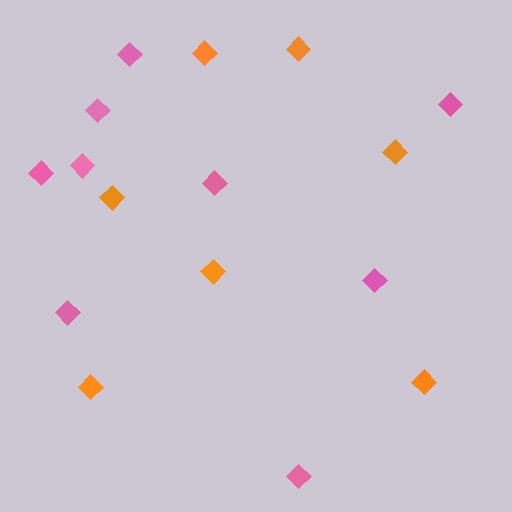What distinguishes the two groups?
There are 2 groups: one group of pink diamonds (9) and one group of orange diamonds (7).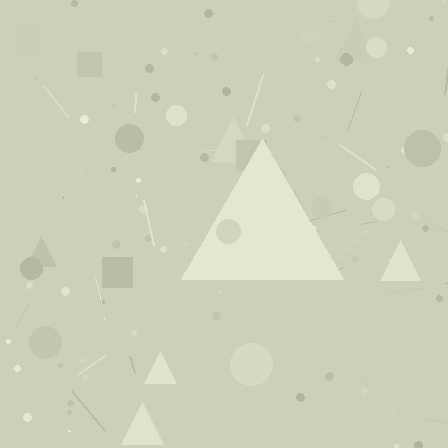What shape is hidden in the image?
A triangle is hidden in the image.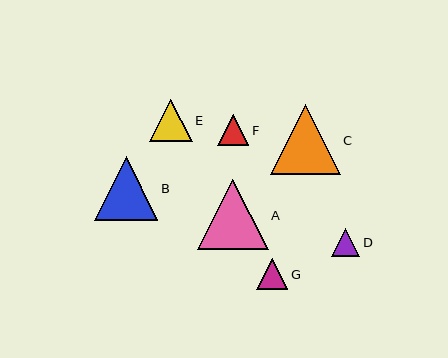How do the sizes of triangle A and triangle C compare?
Triangle A and triangle C are approximately the same size.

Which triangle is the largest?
Triangle A is the largest with a size of approximately 71 pixels.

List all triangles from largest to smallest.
From largest to smallest: A, C, B, E, G, F, D.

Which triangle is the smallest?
Triangle D is the smallest with a size of approximately 28 pixels.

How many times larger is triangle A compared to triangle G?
Triangle A is approximately 2.2 times the size of triangle G.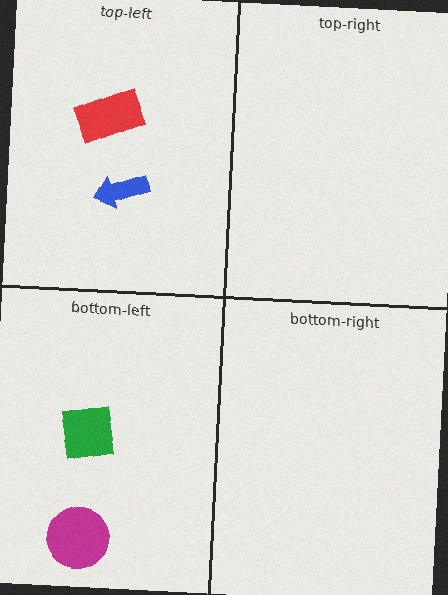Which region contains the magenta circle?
The bottom-left region.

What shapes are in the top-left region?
The red rectangle, the blue arrow.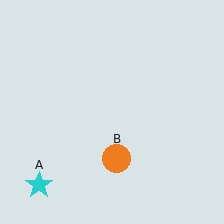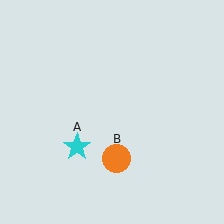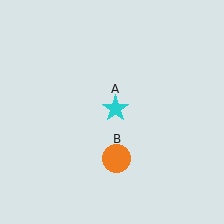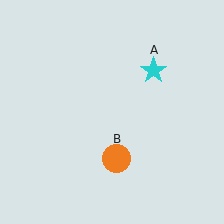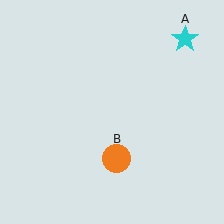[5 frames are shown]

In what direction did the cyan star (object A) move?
The cyan star (object A) moved up and to the right.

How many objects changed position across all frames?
1 object changed position: cyan star (object A).